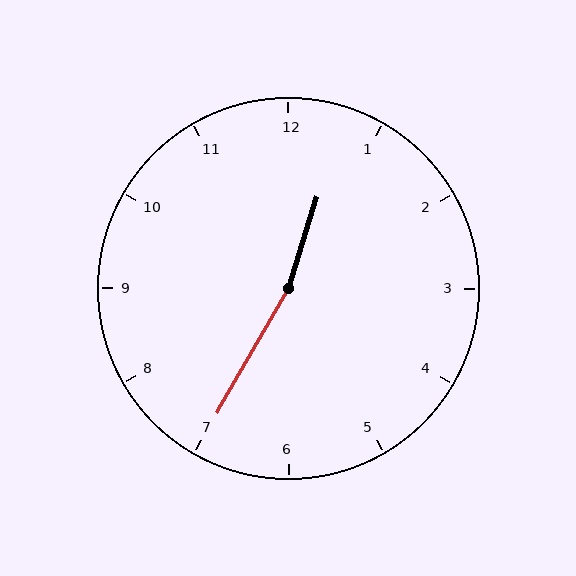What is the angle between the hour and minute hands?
Approximately 168 degrees.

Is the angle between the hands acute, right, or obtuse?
It is obtuse.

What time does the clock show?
12:35.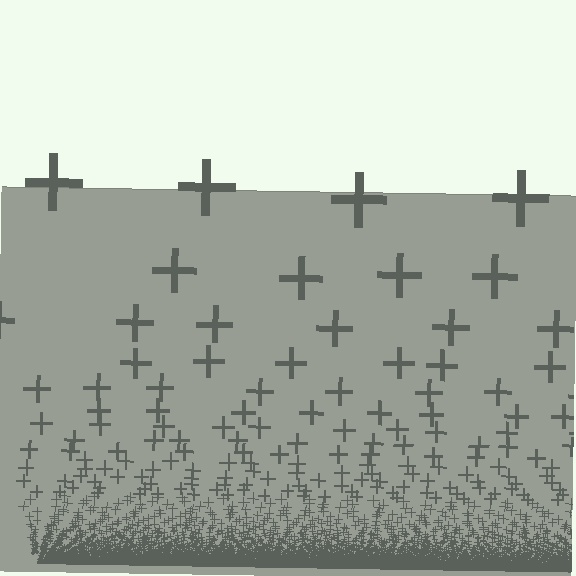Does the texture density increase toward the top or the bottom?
Density increases toward the bottom.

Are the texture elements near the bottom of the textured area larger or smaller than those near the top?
Smaller. The gradient is inverted — elements near the bottom are smaller and denser.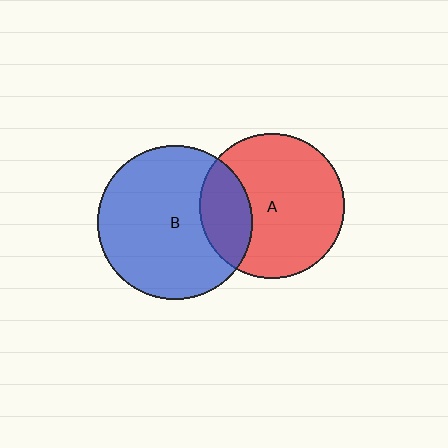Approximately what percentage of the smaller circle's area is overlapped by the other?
Approximately 25%.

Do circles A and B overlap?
Yes.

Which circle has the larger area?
Circle B (blue).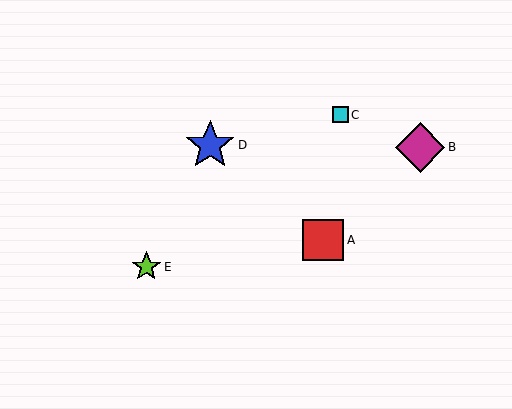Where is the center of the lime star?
The center of the lime star is at (146, 267).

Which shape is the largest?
The blue star (labeled D) is the largest.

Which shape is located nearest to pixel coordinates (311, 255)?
The red square (labeled A) at (323, 240) is nearest to that location.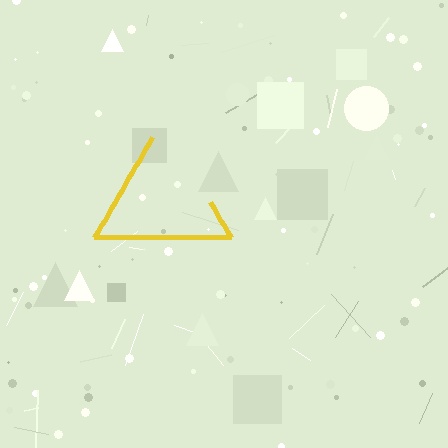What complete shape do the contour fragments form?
The contour fragments form a triangle.